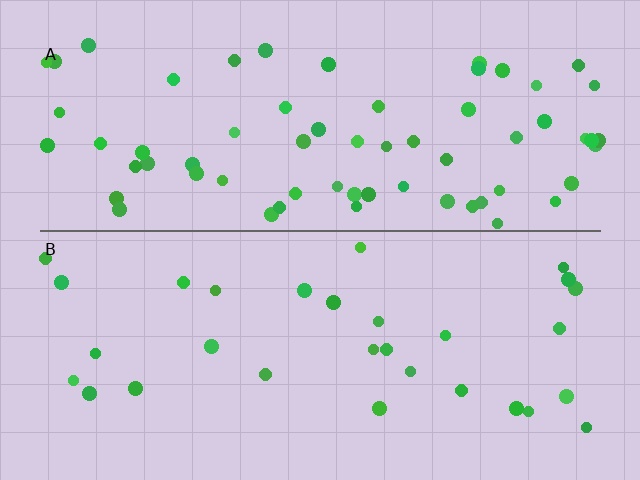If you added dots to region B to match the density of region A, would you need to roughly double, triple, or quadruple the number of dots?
Approximately double.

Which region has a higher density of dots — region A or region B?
A (the top).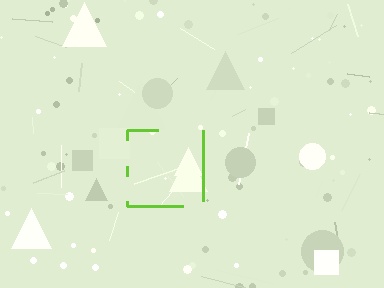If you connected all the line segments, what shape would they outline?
They would outline a square.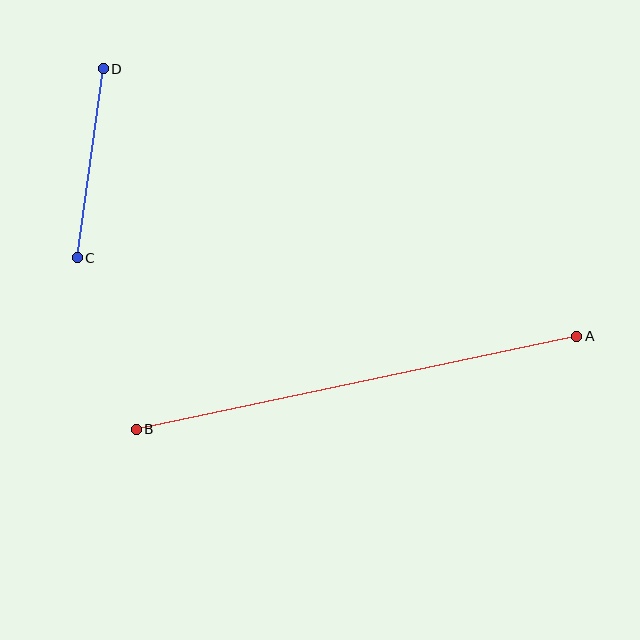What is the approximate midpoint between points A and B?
The midpoint is at approximately (357, 383) pixels.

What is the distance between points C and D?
The distance is approximately 191 pixels.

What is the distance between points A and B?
The distance is approximately 450 pixels.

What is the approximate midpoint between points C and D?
The midpoint is at approximately (90, 163) pixels.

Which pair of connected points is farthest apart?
Points A and B are farthest apart.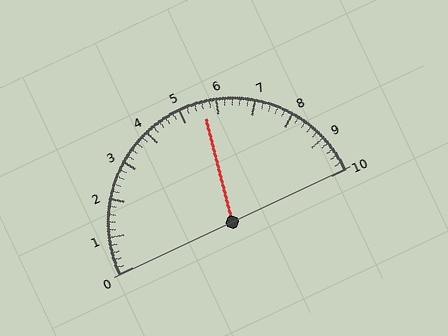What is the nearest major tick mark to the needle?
The nearest major tick mark is 6.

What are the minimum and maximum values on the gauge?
The gauge ranges from 0 to 10.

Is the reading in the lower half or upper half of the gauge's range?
The reading is in the upper half of the range (0 to 10).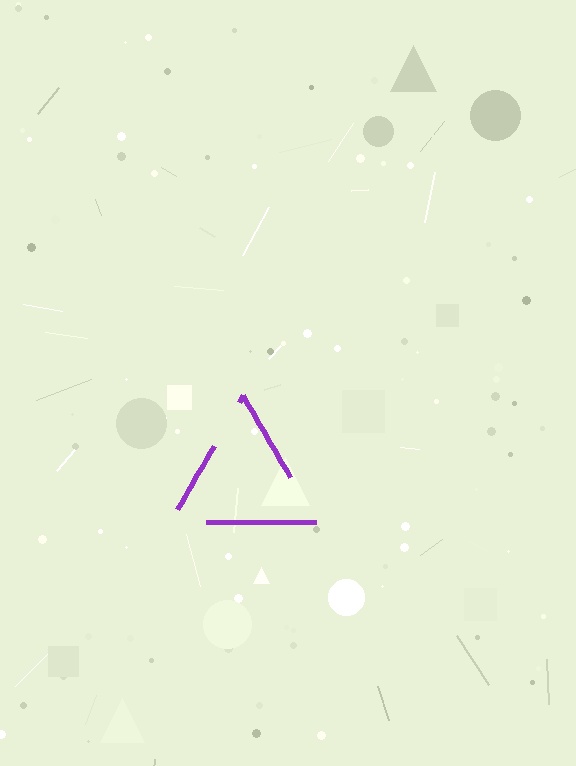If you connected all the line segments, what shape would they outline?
They would outline a triangle.